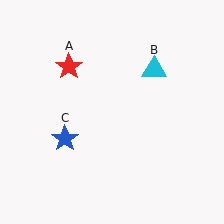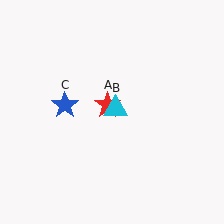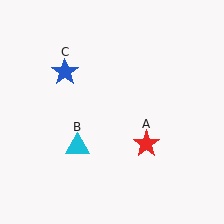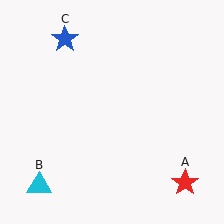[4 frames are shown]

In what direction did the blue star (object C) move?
The blue star (object C) moved up.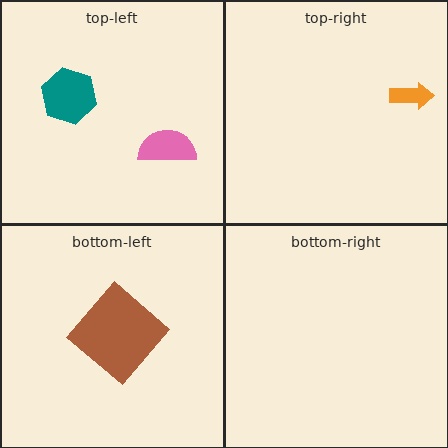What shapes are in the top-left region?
The pink semicircle, the teal hexagon.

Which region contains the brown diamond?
The bottom-left region.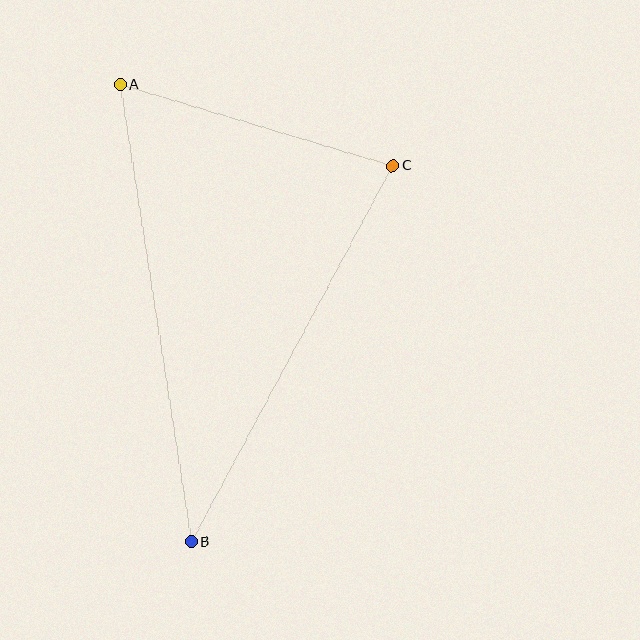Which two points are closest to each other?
Points A and C are closest to each other.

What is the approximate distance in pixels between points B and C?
The distance between B and C is approximately 427 pixels.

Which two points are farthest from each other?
Points A and B are farthest from each other.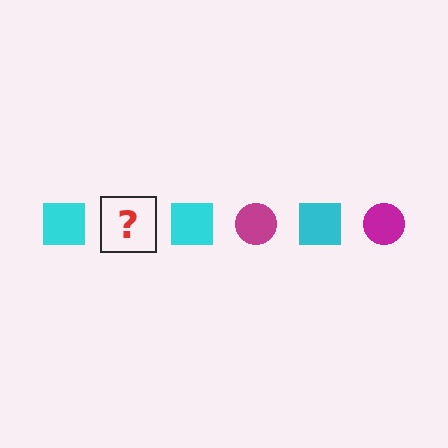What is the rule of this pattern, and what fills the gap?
The rule is that the pattern alternates between cyan square and magenta circle. The gap should be filled with a magenta circle.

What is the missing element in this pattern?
The missing element is a magenta circle.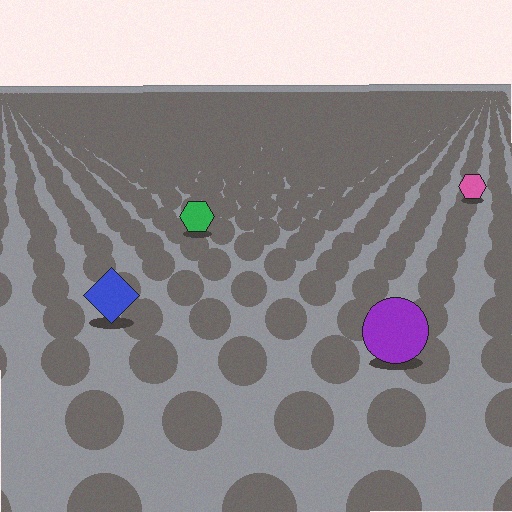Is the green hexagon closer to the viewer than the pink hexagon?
Yes. The green hexagon is closer — you can tell from the texture gradient: the ground texture is coarser near it.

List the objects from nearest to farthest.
From nearest to farthest: the purple circle, the blue diamond, the green hexagon, the pink hexagon.